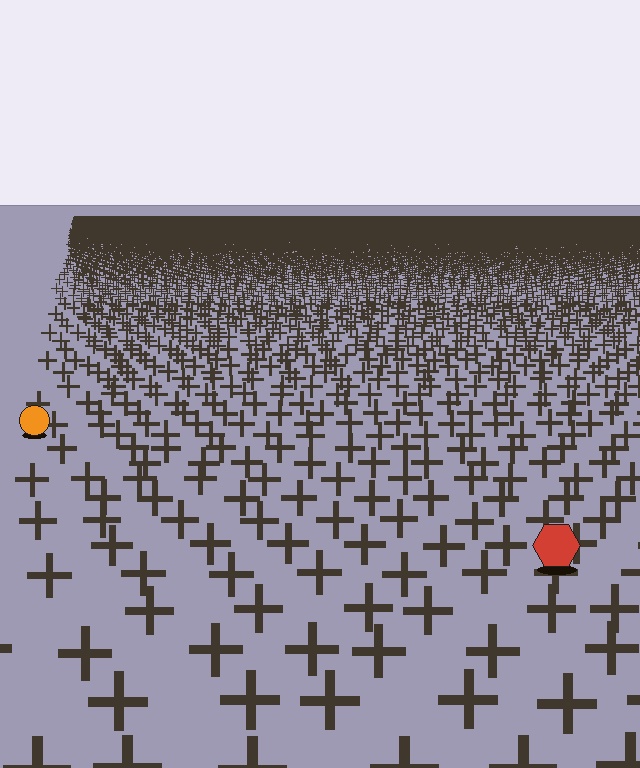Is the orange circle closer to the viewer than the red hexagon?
No. The red hexagon is closer — you can tell from the texture gradient: the ground texture is coarser near it.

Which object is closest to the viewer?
The red hexagon is closest. The texture marks near it are larger and more spread out.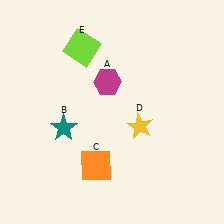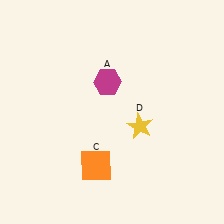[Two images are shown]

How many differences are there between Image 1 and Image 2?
There are 2 differences between the two images.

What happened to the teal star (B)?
The teal star (B) was removed in Image 2. It was in the bottom-left area of Image 1.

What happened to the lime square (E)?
The lime square (E) was removed in Image 2. It was in the top-left area of Image 1.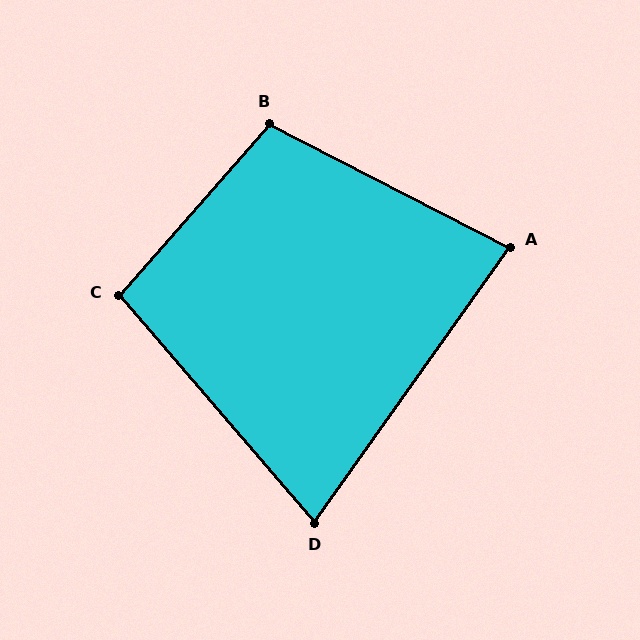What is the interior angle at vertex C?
Approximately 98 degrees (obtuse).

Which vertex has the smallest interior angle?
D, at approximately 76 degrees.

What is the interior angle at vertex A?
Approximately 82 degrees (acute).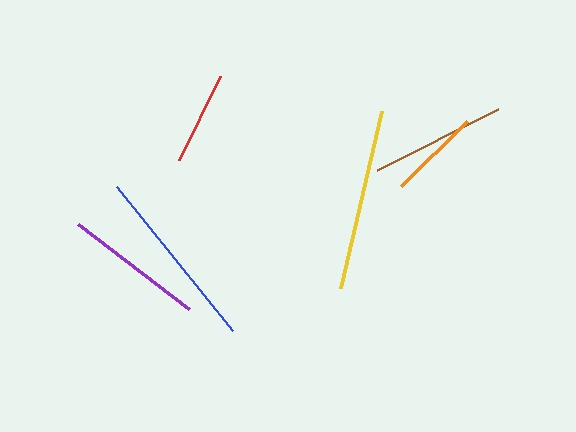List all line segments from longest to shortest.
From longest to shortest: blue, yellow, purple, brown, red, orange.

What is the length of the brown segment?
The brown segment is approximately 135 pixels long.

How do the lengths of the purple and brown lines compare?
The purple and brown lines are approximately the same length.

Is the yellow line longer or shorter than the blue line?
The blue line is longer than the yellow line.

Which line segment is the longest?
The blue line is the longest at approximately 185 pixels.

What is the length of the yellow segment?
The yellow segment is approximately 182 pixels long.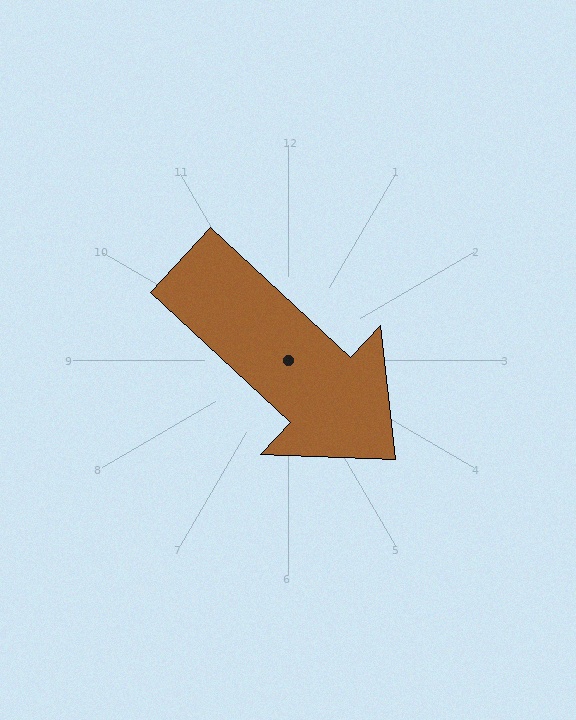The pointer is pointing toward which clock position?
Roughly 4 o'clock.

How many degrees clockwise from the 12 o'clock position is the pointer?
Approximately 133 degrees.